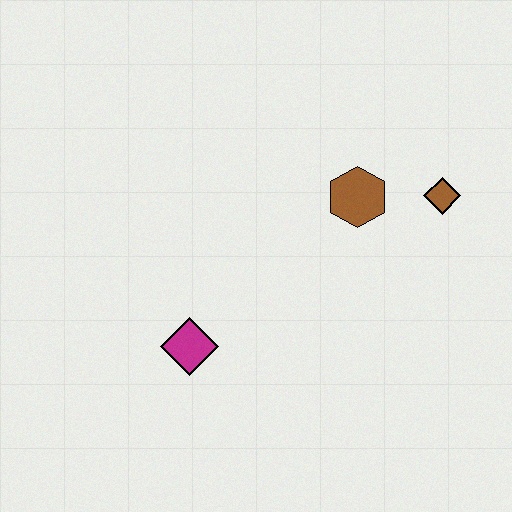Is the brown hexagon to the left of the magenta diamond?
No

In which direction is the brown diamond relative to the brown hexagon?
The brown diamond is to the right of the brown hexagon.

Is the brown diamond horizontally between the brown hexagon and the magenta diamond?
No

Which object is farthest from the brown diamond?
The magenta diamond is farthest from the brown diamond.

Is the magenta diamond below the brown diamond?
Yes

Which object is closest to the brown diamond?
The brown hexagon is closest to the brown diamond.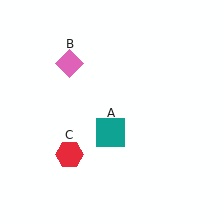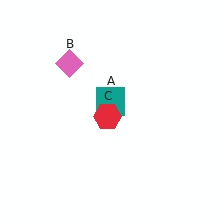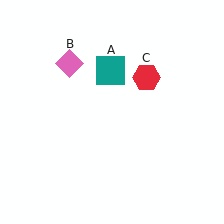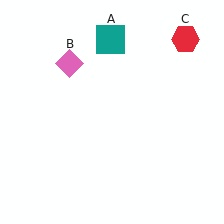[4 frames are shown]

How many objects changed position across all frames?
2 objects changed position: teal square (object A), red hexagon (object C).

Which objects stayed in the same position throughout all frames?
Pink diamond (object B) remained stationary.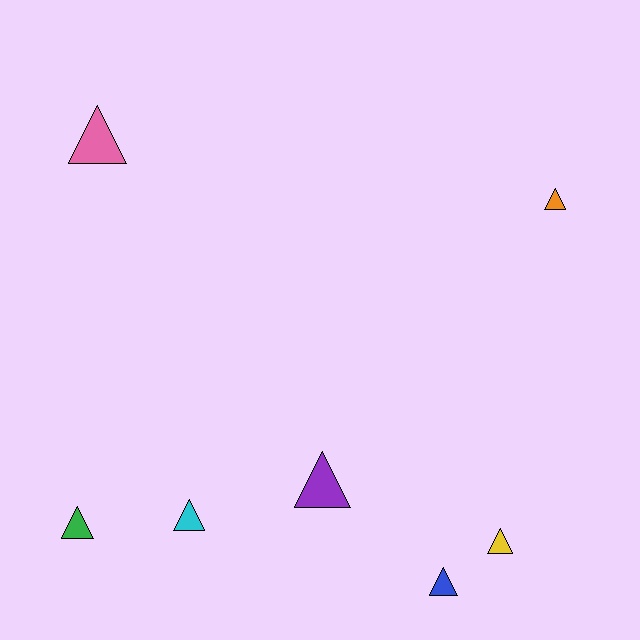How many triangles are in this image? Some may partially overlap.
There are 7 triangles.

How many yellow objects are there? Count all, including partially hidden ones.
There is 1 yellow object.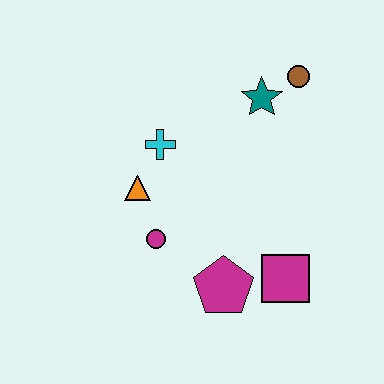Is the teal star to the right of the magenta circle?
Yes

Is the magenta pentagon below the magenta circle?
Yes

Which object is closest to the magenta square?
The magenta pentagon is closest to the magenta square.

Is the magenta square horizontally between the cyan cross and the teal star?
No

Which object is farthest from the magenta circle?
The brown circle is farthest from the magenta circle.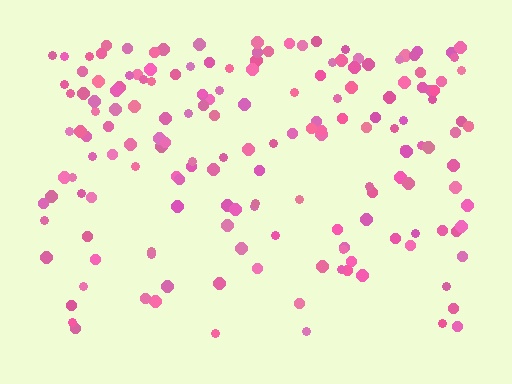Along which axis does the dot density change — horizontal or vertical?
Vertical.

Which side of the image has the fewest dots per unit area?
The bottom.